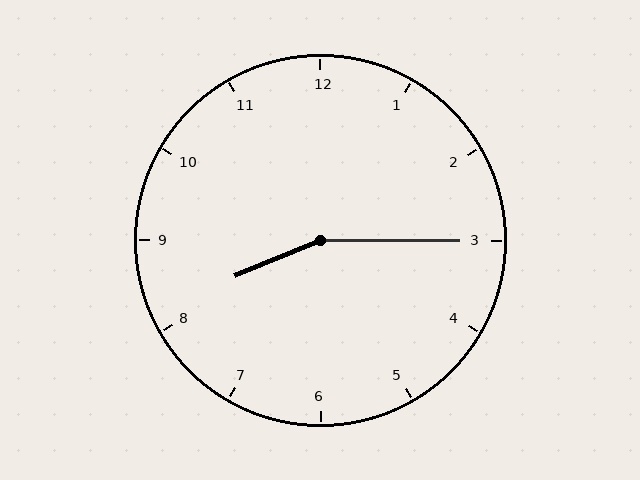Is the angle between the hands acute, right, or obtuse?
It is obtuse.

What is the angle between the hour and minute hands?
Approximately 158 degrees.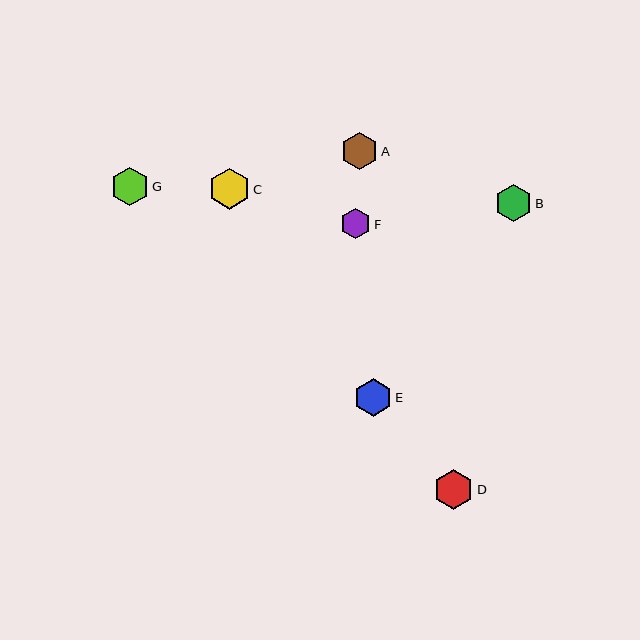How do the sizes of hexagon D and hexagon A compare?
Hexagon D and hexagon A are approximately the same size.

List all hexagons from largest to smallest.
From largest to smallest: C, D, G, A, B, E, F.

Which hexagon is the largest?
Hexagon C is the largest with a size of approximately 41 pixels.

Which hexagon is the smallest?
Hexagon F is the smallest with a size of approximately 30 pixels.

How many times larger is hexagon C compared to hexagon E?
Hexagon C is approximately 1.1 times the size of hexagon E.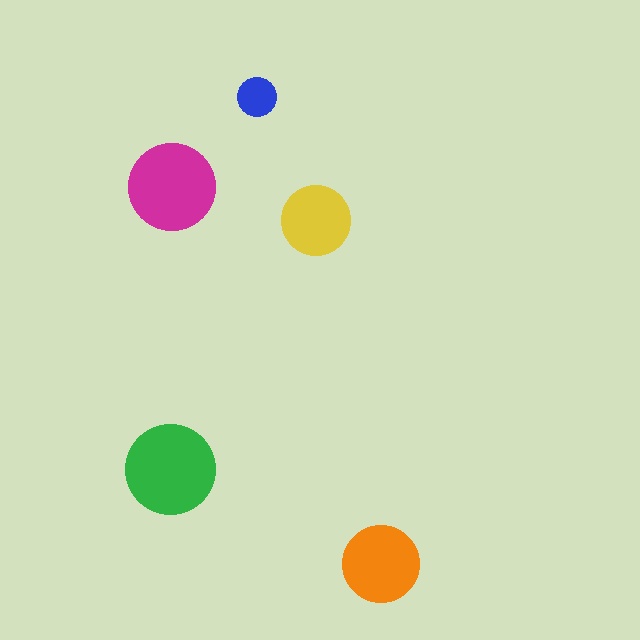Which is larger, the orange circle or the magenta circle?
The magenta one.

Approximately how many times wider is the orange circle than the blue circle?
About 2 times wider.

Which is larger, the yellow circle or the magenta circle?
The magenta one.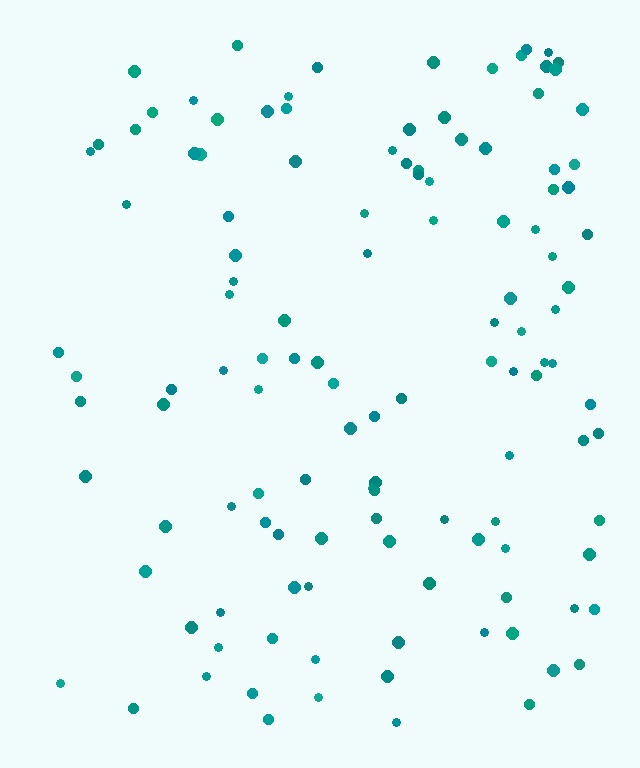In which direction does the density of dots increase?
From left to right, with the right side densest.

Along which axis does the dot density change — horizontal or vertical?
Horizontal.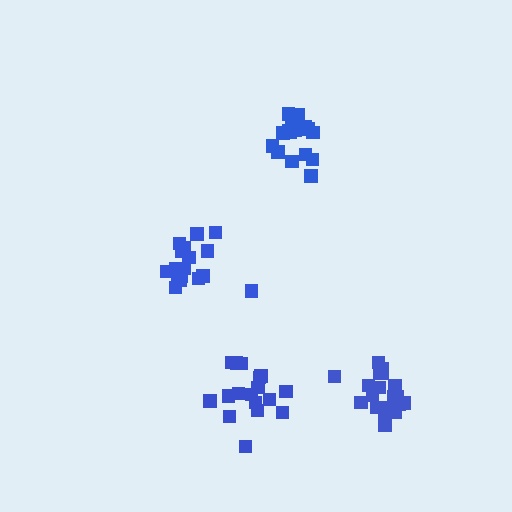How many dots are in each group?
Group 1: 18 dots, Group 2: 17 dots, Group 3: 17 dots, Group 4: 21 dots (73 total).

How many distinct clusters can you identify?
There are 4 distinct clusters.